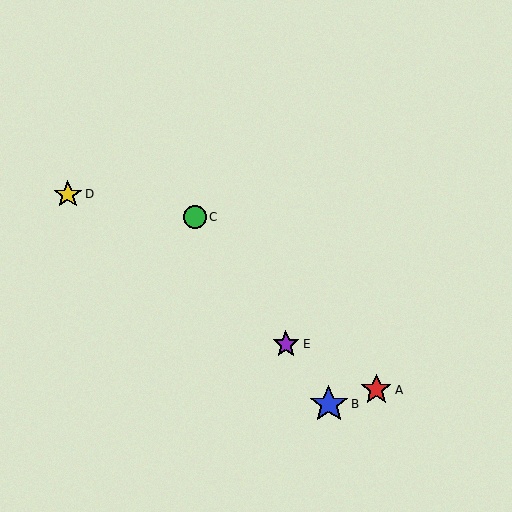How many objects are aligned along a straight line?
3 objects (B, C, E) are aligned along a straight line.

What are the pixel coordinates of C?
Object C is at (195, 217).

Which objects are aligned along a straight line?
Objects B, C, E are aligned along a straight line.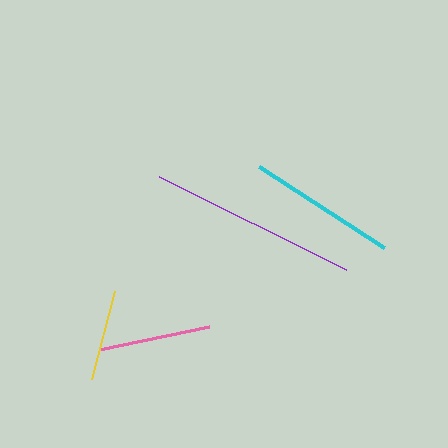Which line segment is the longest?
The purple line is the longest at approximately 209 pixels.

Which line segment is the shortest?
The yellow line is the shortest at approximately 91 pixels.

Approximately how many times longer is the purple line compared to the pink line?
The purple line is approximately 1.9 times the length of the pink line.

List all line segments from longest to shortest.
From longest to shortest: purple, cyan, pink, yellow.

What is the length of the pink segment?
The pink segment is approximately 113 pixels long.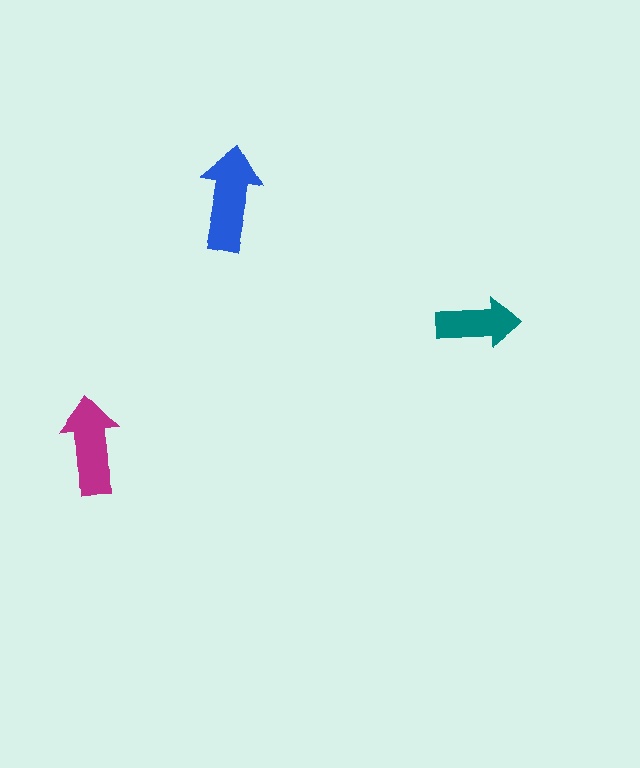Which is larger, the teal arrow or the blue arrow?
The blue one.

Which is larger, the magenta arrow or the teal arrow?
The magenta one.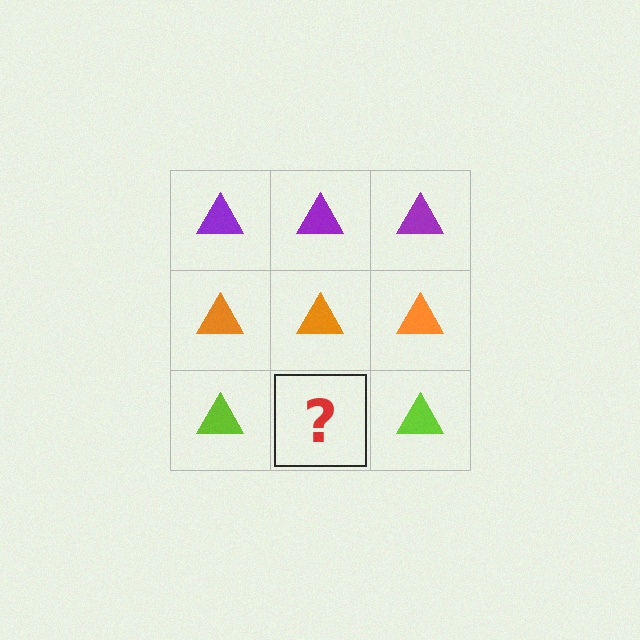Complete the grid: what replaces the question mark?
The question mark should be replaced with a lime triangle.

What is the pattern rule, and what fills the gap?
The rule is that each row has a consistent color. The gap should be filled with a lime triangle.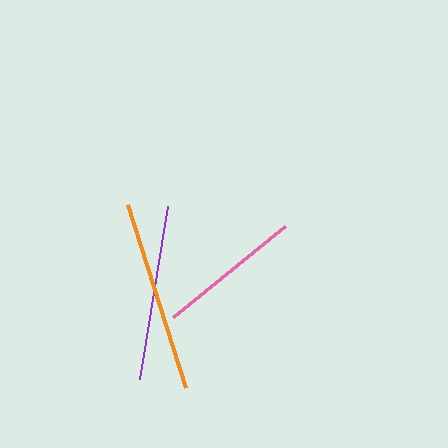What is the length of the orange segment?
The orange segment is approximately 192 pixels long.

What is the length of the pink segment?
The pink segment is approximately 144 pixels long.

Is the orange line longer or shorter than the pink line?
The orange line is longer than the pink line.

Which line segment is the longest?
The orange line is the longest at approximately 192 pixels.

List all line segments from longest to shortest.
From longest to shortest: orange, purple, pink.